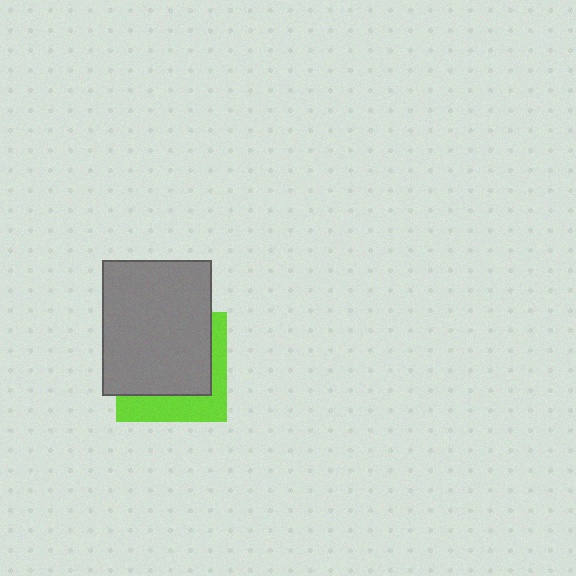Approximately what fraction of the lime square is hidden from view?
Roughly 65% of the lime square is hidden behind the gray rectangle.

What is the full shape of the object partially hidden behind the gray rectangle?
The partially hidden object is a lime square.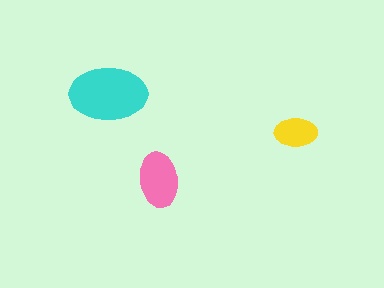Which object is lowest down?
The pink ellipse is bottommost.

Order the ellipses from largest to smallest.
the cyan one, the pink one, the yellow one.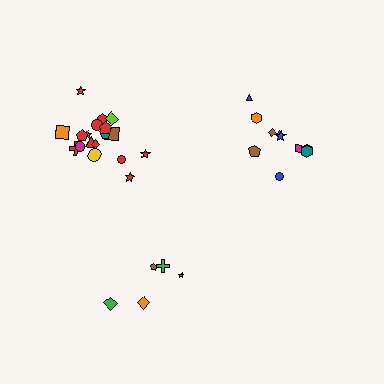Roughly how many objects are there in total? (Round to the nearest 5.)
Roughly 35 objects in total.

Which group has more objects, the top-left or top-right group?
The top-left group.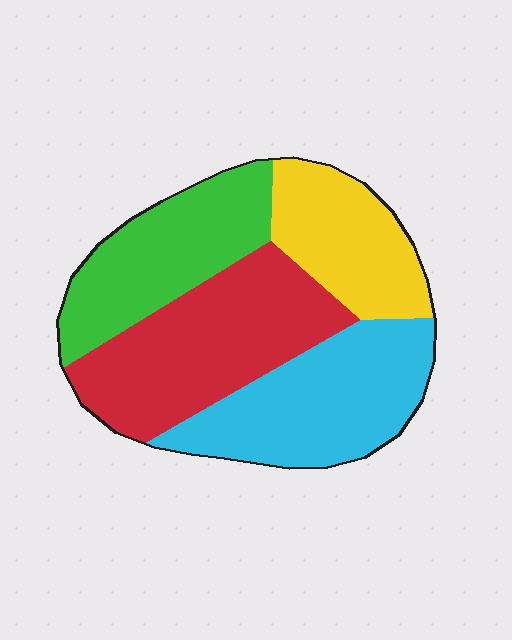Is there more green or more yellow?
Green.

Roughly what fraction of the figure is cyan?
Cyan covers about 25% of the figure.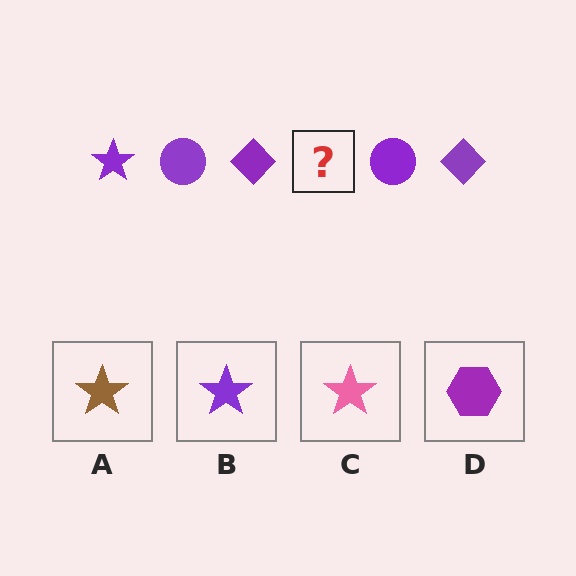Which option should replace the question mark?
Option B.